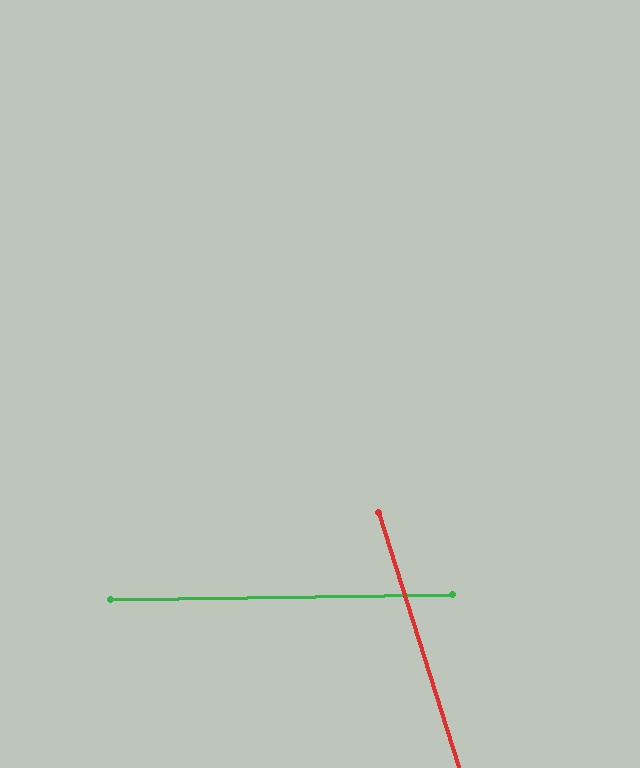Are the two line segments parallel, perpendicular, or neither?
Neither parallel nor perpendicular — they differ by about 73°.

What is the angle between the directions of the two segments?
Approximately 73 degrees.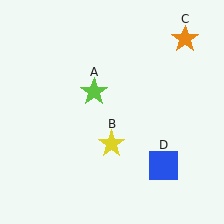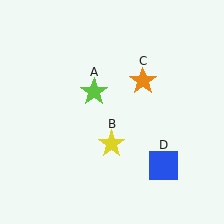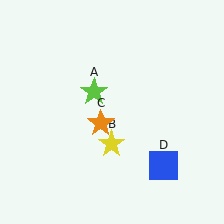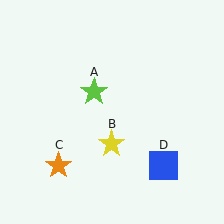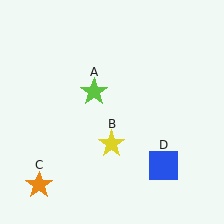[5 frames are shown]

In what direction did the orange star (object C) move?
The orange star (object C) moved down and to the left.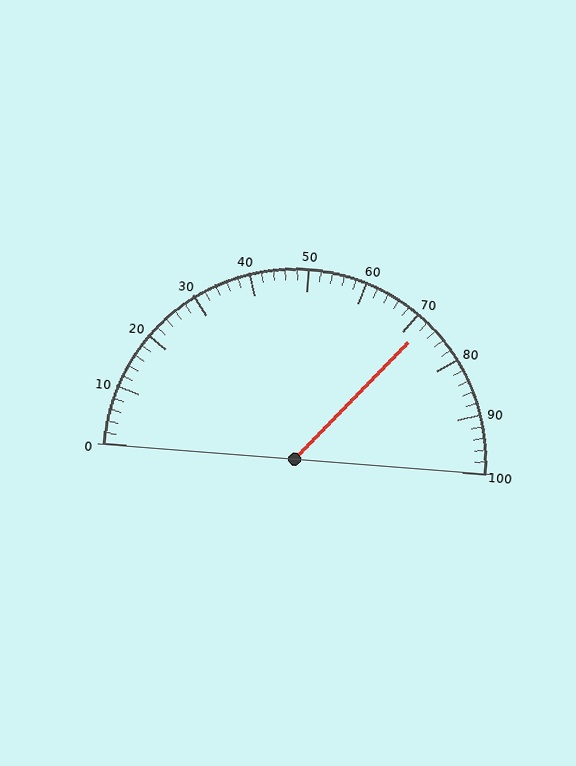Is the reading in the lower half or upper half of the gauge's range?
The reading is in the upper half of the range (0 to 100).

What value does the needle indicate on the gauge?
The needle indicates approximately 72.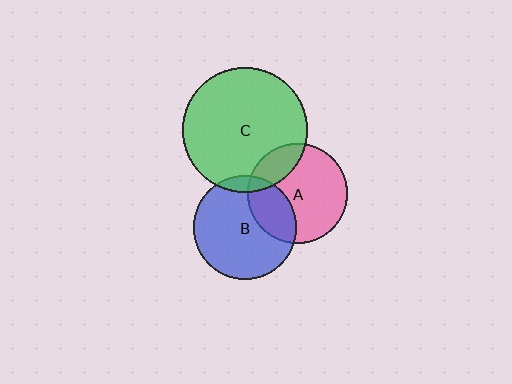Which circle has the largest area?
Circle C (green).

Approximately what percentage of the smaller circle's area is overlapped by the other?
Approximately 30%.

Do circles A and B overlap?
Yes.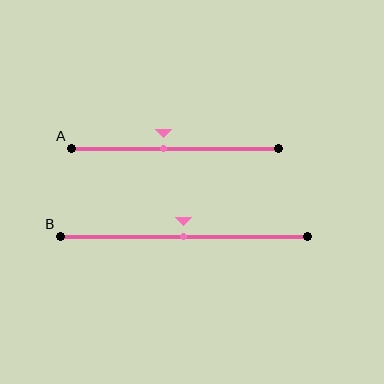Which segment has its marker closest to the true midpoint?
Segment B has its marker closest to the true midpoint.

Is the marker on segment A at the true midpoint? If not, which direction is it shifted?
No, the marker on segment A is shifted to the left by about 5% of the segment length.